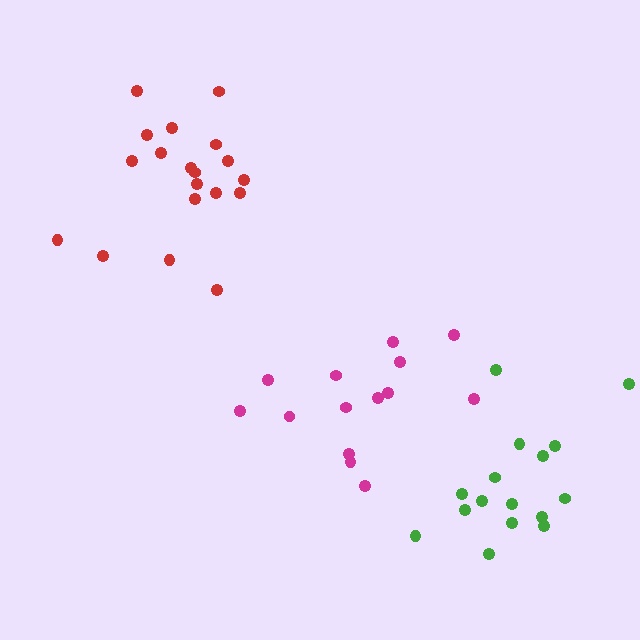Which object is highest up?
The red cluster is topmost.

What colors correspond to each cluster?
The clusters are colored: red, magenta, green.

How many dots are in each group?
Group 1: 19 dots, Group 2: 14 dots, Group 3: 16 dots (49 total).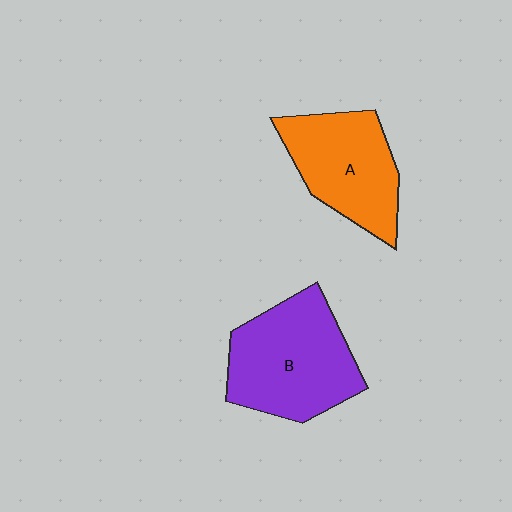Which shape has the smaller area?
Shape A (orange).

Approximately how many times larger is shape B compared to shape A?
Approximately 1.2 times.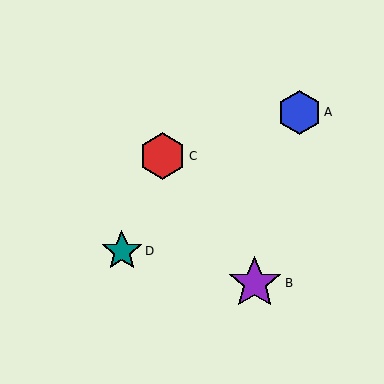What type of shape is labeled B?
Shape B is a purple star.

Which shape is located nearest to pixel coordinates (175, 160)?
The red hexagon (labeled C) at (163, 156) is nearest to that location.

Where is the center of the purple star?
The center of the purple star is at (255, 283).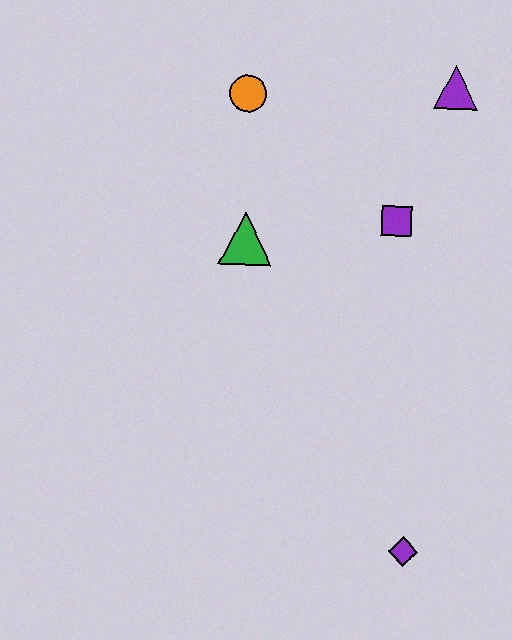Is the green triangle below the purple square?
Yes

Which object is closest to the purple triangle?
The purple square is closest to the purple triangle.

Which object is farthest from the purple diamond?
The orange circle is farthest from the purple diamond.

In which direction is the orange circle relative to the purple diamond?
The orange circle is above the purple diamond.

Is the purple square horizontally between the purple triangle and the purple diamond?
No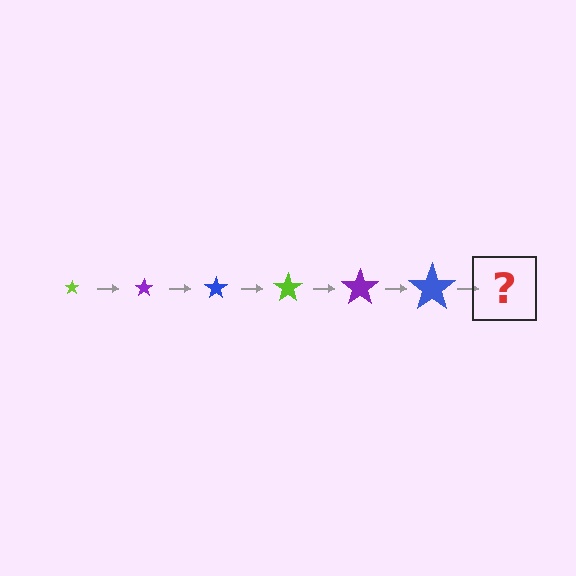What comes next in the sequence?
The next element should be a lime star, larger than the previous one.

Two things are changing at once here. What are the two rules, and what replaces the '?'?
The two rules are that the star grows larger each step and the color cycles through lime, purple, and blue. The '?' should be a lime star, larger than the previous one.